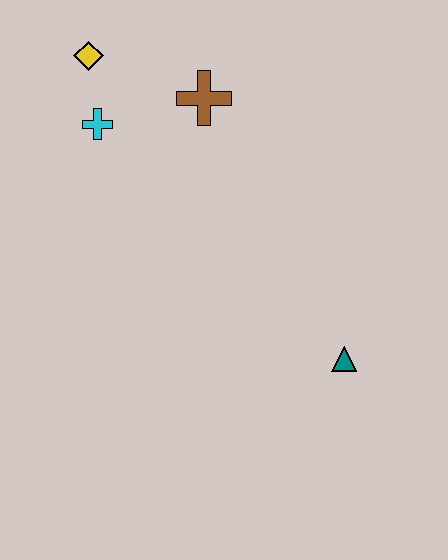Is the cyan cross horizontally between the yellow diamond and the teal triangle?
Yes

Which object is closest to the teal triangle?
The brown cross is closest to the teal triangle.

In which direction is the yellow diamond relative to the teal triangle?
The yellow diamond is above the teal triangle.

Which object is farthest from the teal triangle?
The yellow diamond is farthest from the teal triangle.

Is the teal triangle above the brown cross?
No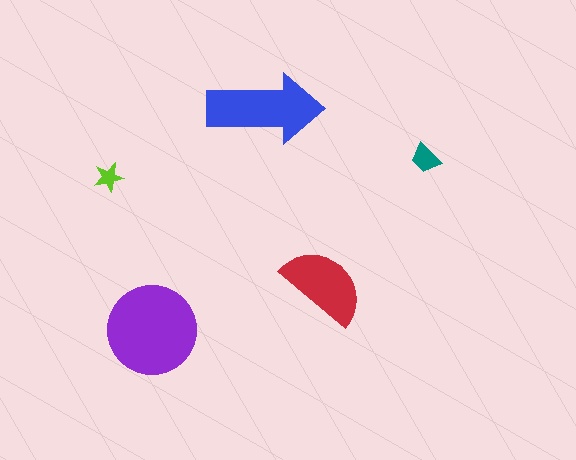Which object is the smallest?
The lime star.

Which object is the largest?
The purple circle.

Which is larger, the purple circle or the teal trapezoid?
The purple circle.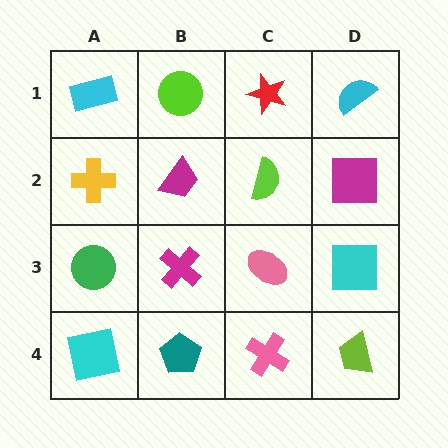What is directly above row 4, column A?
A green circle.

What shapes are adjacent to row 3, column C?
A lime semicircle (row 2, column C), a pink cross (row 4, column C), a magenta cross (row 3, column B), a cyan square (row 3, column D).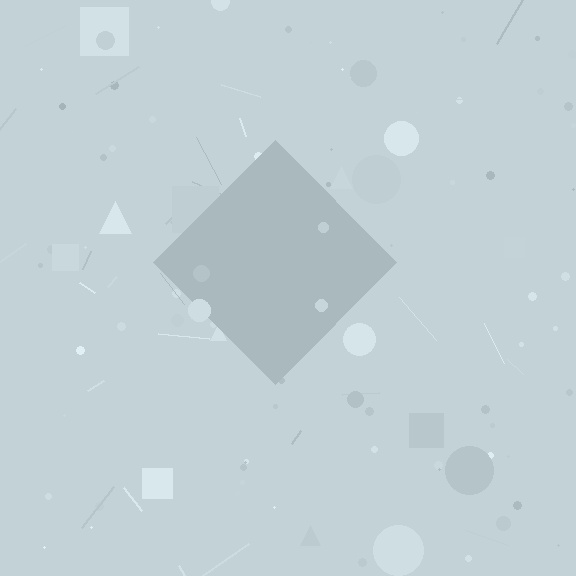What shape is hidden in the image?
A diamond is hidden in the image.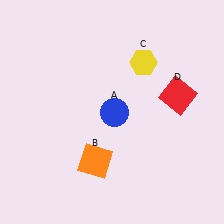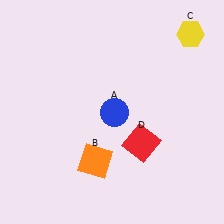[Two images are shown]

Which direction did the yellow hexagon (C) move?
The yellow hexagon (C) moved right.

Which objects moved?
The objects that moved are: the yellow hexagon (C), the red square (D).